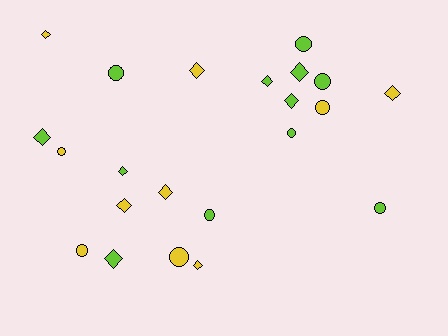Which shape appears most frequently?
Diamond, with 12 objects.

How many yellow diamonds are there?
There are 6 yellow diamonds.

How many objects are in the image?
There are 22 objects.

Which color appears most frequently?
Lime, with 12 objects.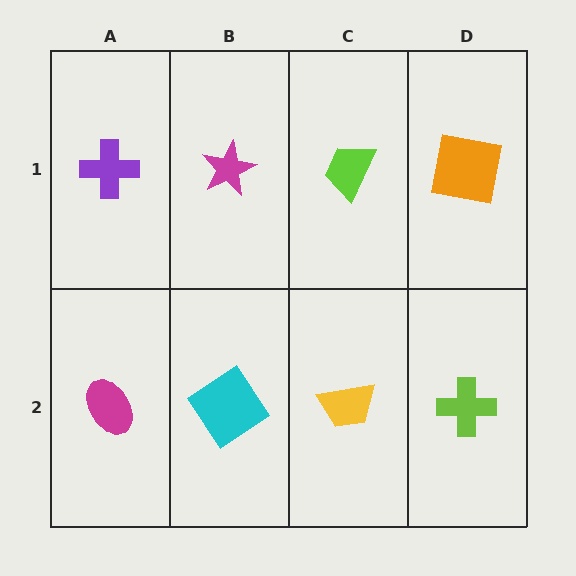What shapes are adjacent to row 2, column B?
A magenta star (row 1, column B), a magenta ellipse (row 2, column A), a yellow trapezoid (row 2, column C).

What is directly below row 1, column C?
A yellow trapezoid.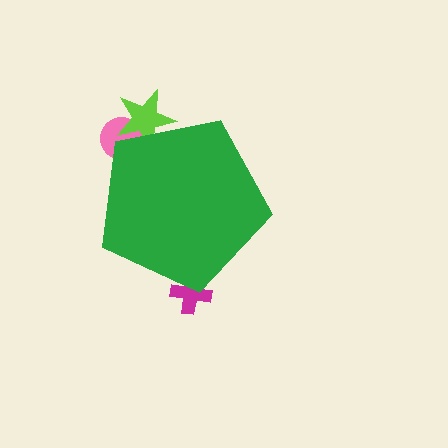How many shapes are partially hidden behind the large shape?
3 shapes are partially hidden.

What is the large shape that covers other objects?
A green pentagon.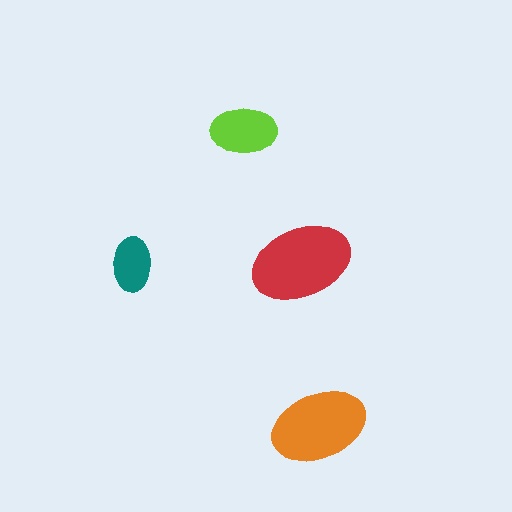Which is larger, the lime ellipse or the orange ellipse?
The orange one.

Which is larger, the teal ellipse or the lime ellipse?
The lime one.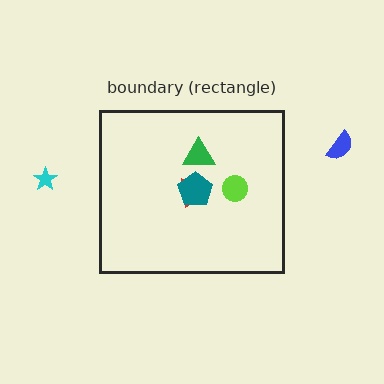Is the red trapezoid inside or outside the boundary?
Inside.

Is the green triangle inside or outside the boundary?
Inside.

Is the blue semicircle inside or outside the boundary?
Outside.